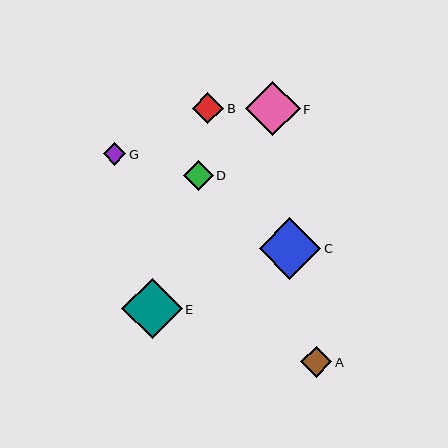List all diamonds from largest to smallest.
From largest to smallest: C, E, F, B, A, D, G.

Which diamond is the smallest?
Diamond G is the smallest with a size of approximately 22 pixels.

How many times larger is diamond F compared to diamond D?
Diamond F is approximately 1.8 times the size of diamond D.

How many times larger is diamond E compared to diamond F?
Diamond E is approximately 1.1 times the size of diamond F.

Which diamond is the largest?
Diamond C is the largest with a size of approximately 62 pixels.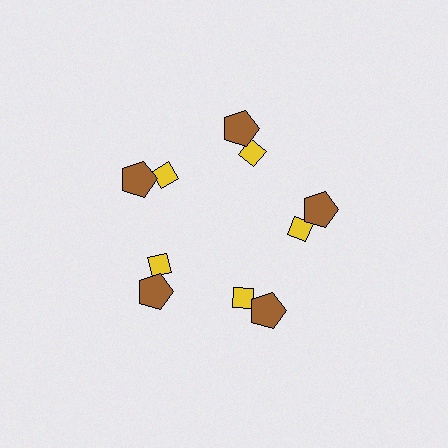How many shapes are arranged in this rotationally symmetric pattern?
There are 10 shapes, arranged in 5 groups of 2.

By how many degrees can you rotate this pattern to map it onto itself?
The pattern maps onto itself every 72 degrees of rotation.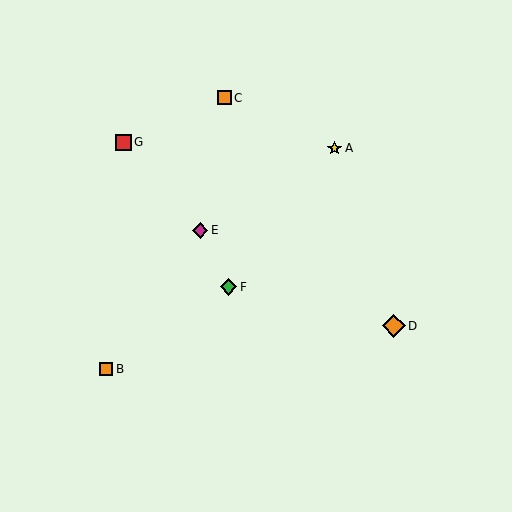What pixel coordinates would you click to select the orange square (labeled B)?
Click at (106, 369) to select the orange square B.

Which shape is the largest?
The orange diamond (labeled D) is the largest.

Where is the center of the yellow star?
The center of the yellow star is at (334, 148).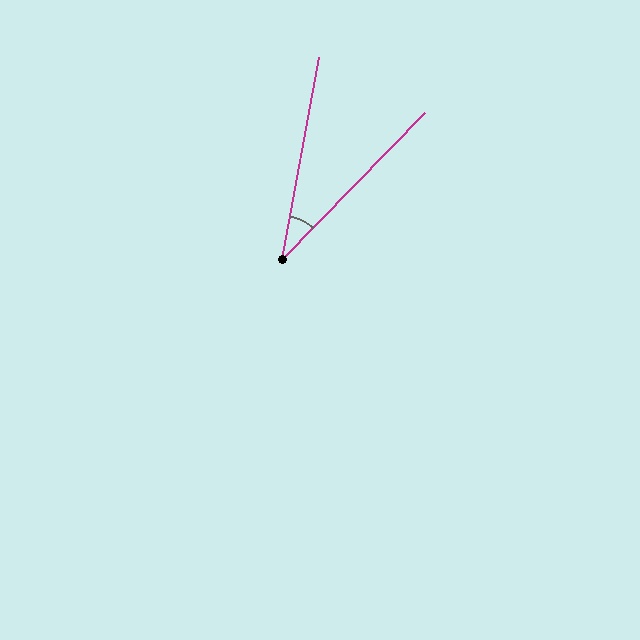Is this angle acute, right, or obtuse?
It is acute.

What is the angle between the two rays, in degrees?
Approximately 34 degrees.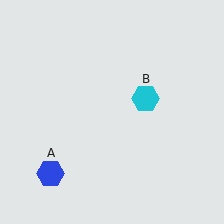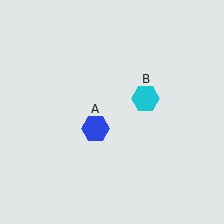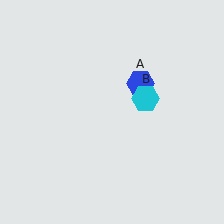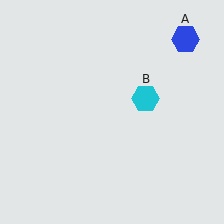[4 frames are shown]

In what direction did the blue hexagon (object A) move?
The blue hexagon (object A) moved up and to the right.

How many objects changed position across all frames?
1 object changed position: blue hexagon (object A).